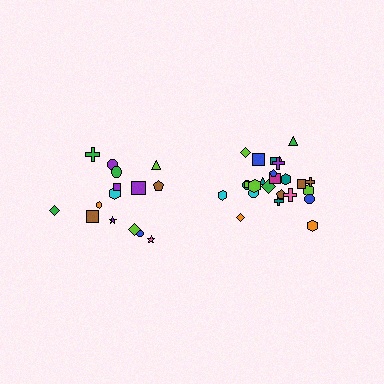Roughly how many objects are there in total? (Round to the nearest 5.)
Roughly 40 objects in total.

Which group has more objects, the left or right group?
The right group.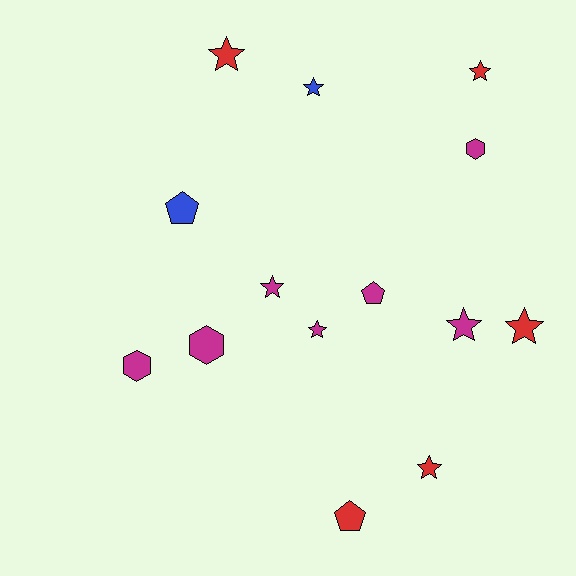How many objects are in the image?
There are 14 objects.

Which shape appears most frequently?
Star, with 8 objects.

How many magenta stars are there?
There are 3 magenta stars.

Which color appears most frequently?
Magenta, with 7 objects.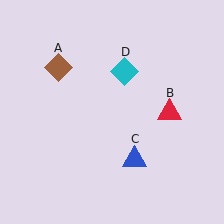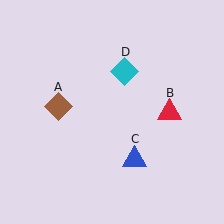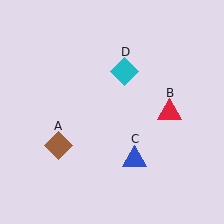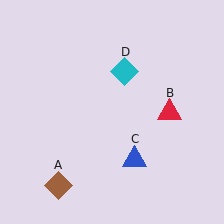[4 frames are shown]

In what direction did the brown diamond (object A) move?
The brown diamond (object A) moved down.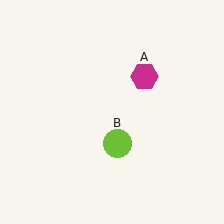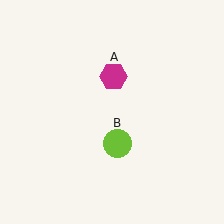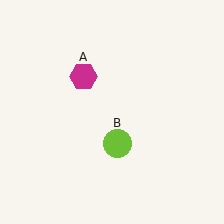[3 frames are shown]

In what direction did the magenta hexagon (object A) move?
The magenta hexagon (object A) moved left.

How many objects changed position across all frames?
1 object changed position: magenta hexagon (object A).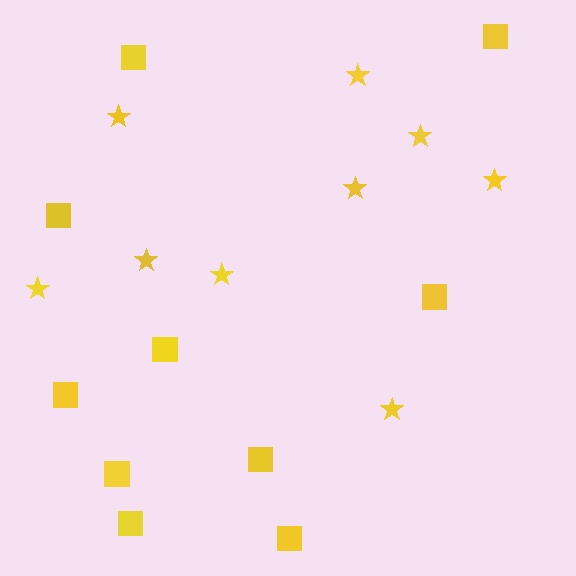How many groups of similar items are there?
There are 2 groups: one group of stars (9) and one group of squares (10).